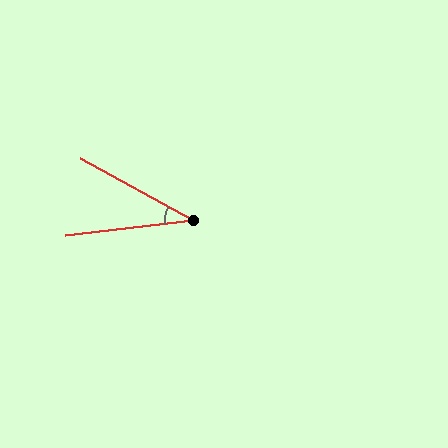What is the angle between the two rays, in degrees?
Approximately 36 degrees.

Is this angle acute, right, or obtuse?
It is acute.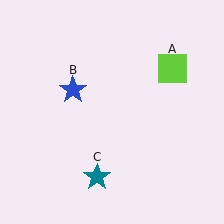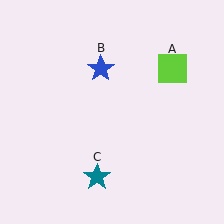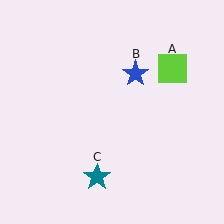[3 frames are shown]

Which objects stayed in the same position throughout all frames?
Lime square (object A) and teal star (object C) remained stationary.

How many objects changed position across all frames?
1 object changed position: blue star (object B).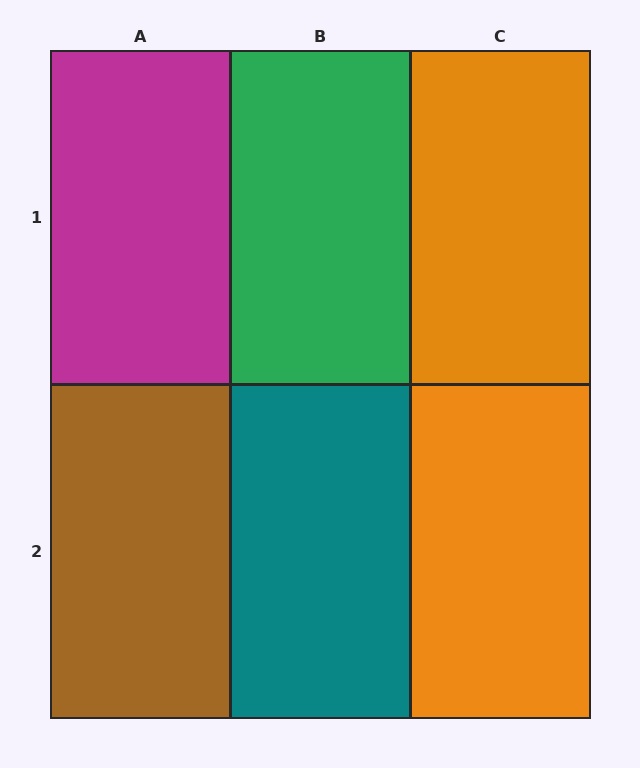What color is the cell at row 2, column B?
Teal.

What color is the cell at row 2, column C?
Orange.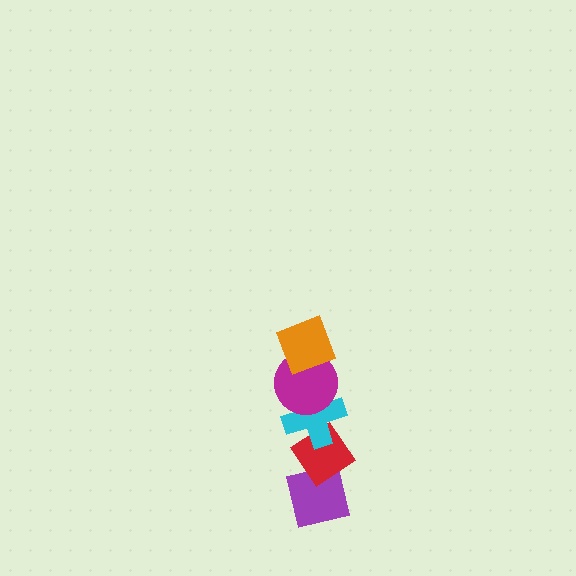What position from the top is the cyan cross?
The cyan cross is 3rd from the top.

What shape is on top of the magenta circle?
The orange square is on top of the magenta circle.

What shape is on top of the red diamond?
The cyan cross is on top of the red diamond.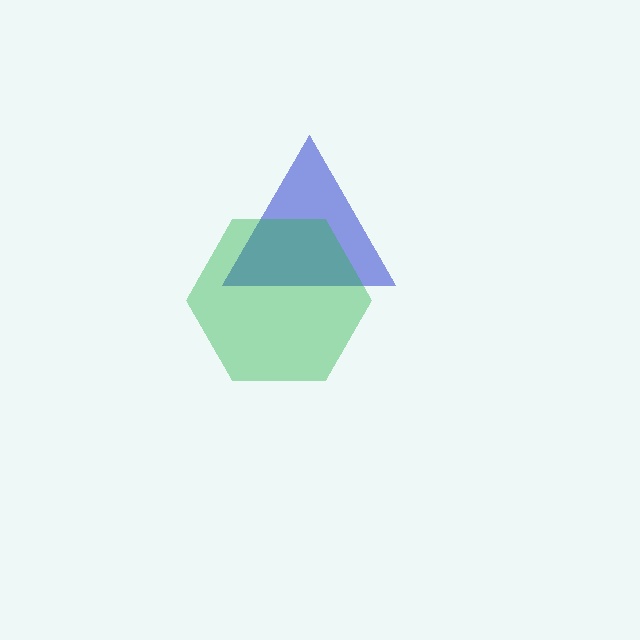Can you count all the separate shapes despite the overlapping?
Yes, there are 2 separate shapes.